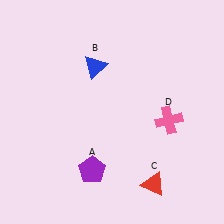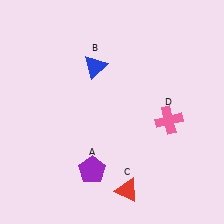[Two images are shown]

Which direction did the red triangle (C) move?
The red triangle (C) moved left.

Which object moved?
The red triangle (C) moved left.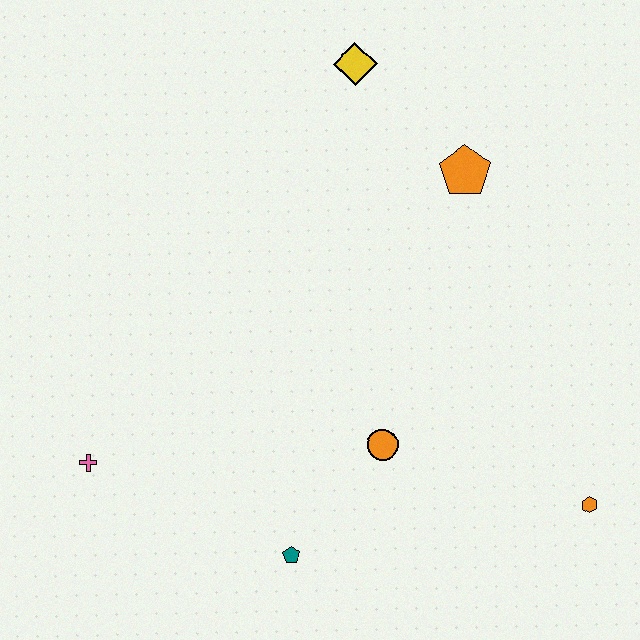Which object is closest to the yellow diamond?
The orange pentagon is closest to the yellow diamond.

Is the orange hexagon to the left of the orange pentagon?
No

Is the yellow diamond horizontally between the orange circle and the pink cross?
Yes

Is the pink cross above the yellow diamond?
No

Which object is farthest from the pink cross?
The orange hexagon is farthest from the pink cross.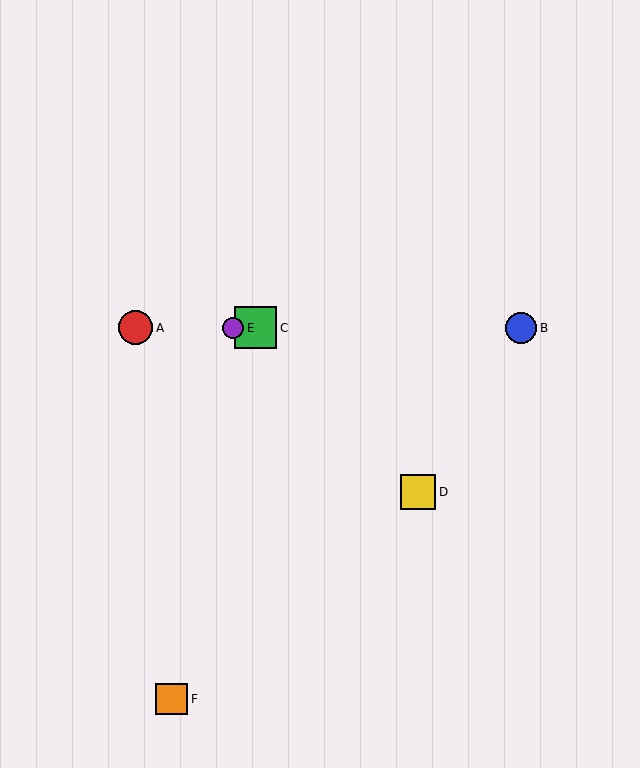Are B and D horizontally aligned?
No, B is at y≈328 and D is at y≈492.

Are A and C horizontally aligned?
Yes, both are at y≈328.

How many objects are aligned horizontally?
4 objects (A, B, C, E) are aligned horizontally.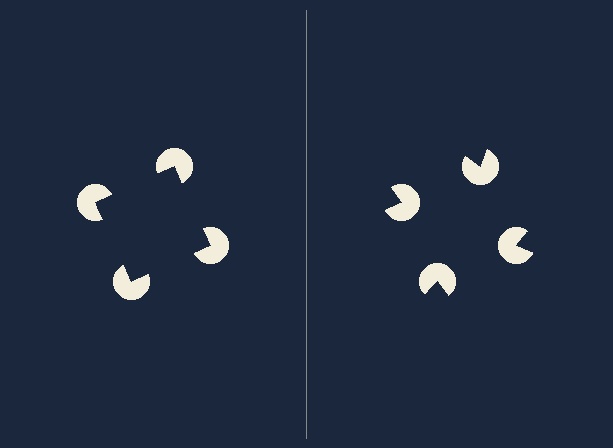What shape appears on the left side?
An illusory square.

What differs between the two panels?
The pac-man discs are positioned identically on both sides; only the wedge orientations differ. On the left they align to a square; on the right they are misaligned.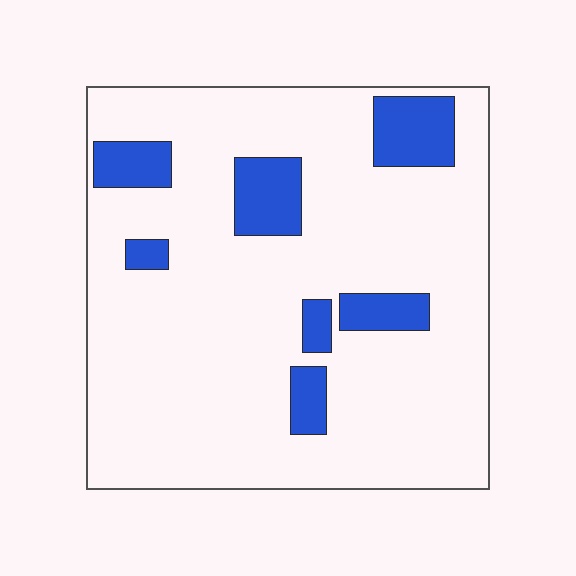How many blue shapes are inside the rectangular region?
7.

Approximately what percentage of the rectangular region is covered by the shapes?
Approximately 15%.